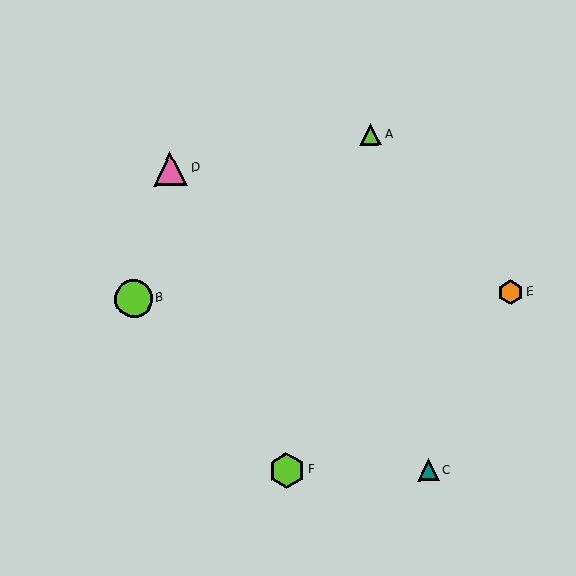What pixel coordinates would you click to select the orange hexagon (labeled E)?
Click at (510, 292) to select the orange hexagon E.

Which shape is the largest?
The lime circle (labeled B) is the largest.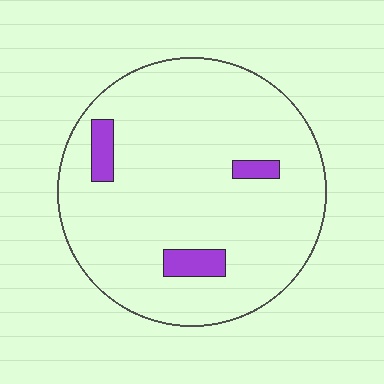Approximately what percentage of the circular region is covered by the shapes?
Approximately 5%.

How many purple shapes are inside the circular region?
3.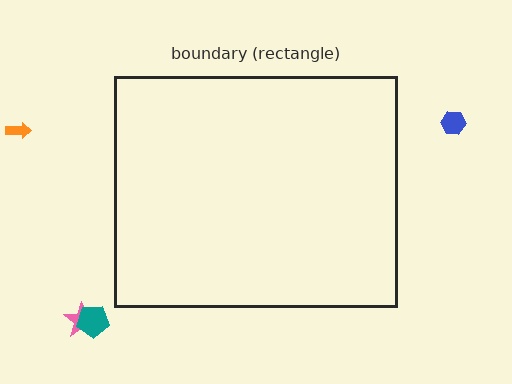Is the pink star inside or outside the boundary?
Outside.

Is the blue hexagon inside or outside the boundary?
Outside.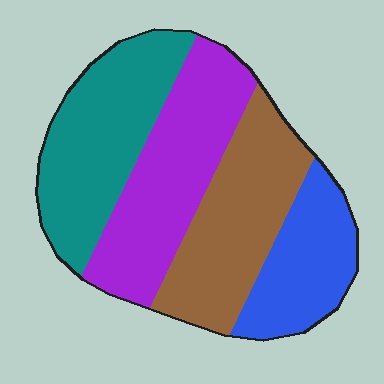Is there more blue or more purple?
Purple.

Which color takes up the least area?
Blue, at roughly 20%.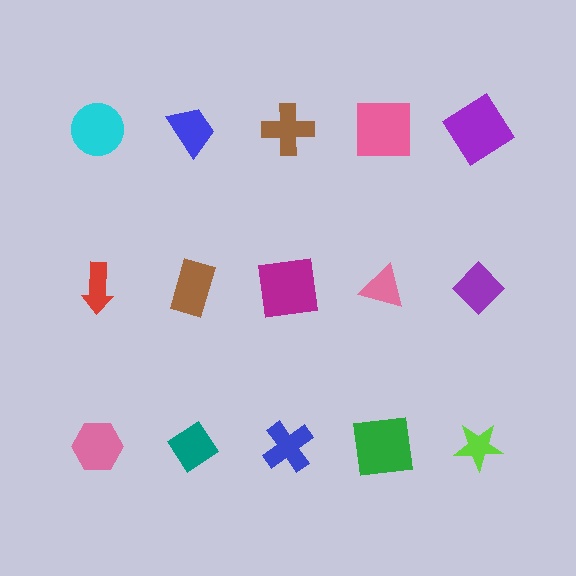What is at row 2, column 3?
A magenta square.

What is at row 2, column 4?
A pink triangle.